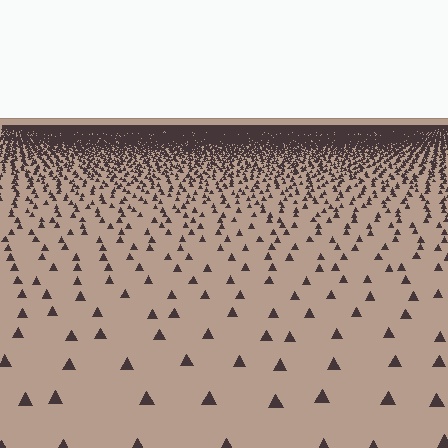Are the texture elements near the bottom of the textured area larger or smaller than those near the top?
Larger. Near the bottom, elements are closer to the viewer and appear at a bigger on-screen size.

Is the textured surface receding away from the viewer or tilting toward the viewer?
The surface is receding away from the viewer. Texture elements get smaller and denser toward the top.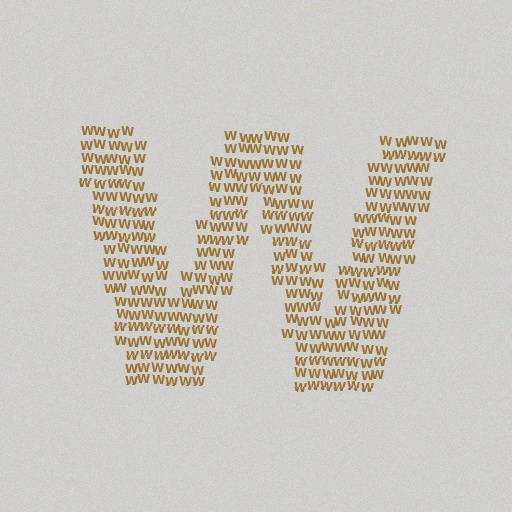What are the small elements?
The small elements are letter W's.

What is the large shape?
The large shape is the letter W.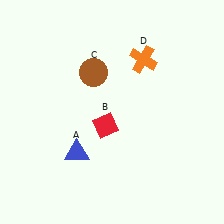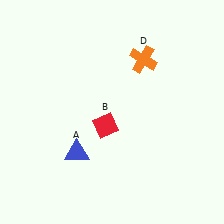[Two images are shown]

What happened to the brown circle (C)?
The brown circle (C) was removed in Image 2. It was in the top-left area of Image 1.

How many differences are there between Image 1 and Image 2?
There is 1 difference between the two images.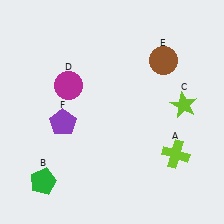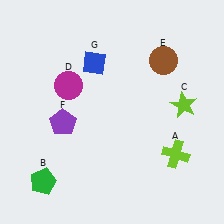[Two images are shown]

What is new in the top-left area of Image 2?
A blue diamond (G) was added in the top-left area of Image 2.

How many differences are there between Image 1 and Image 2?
There is 1 difference between the two images.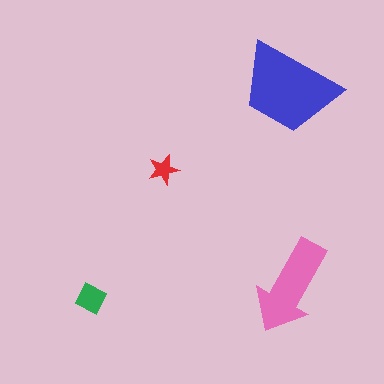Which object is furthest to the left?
The green diamond is leftmost.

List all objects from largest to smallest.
The blue trapezoid, the pink arrow, the green diamond, the red star.